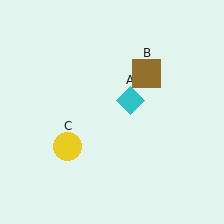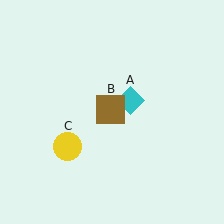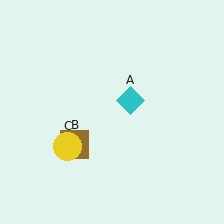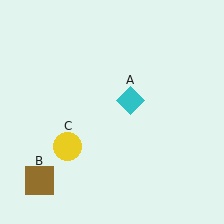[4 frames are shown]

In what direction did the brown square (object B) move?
The brown square (object B) moved down and to the left.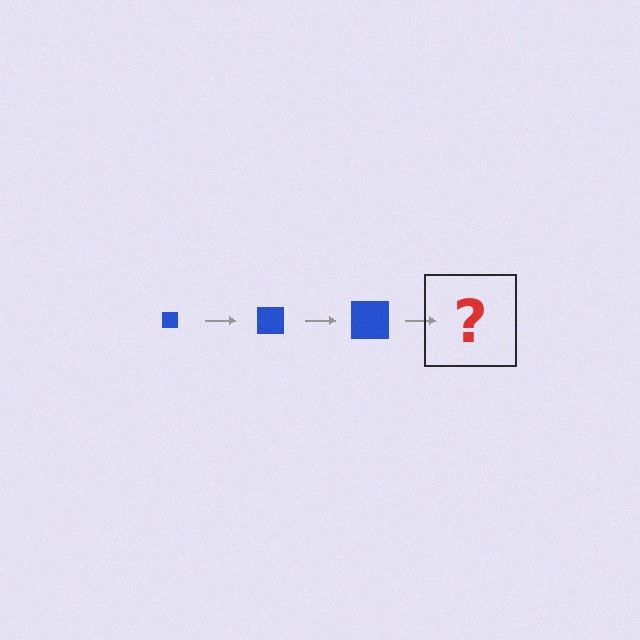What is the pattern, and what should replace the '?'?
The pattern is that the square gets progressively larger each step. The '?' should be a blue square, larger than the previous one.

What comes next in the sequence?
The next element should be a blue square, larger than the previous one.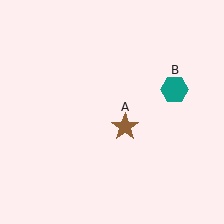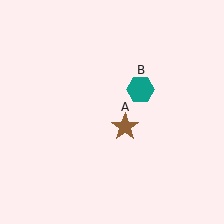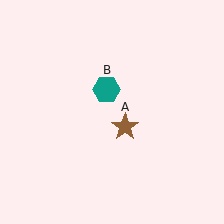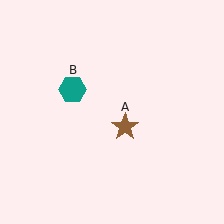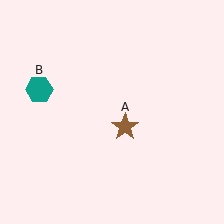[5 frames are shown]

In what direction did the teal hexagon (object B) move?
The teal hexagon (object B) moved left.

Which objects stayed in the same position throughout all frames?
Brown star (object A) remained stationary.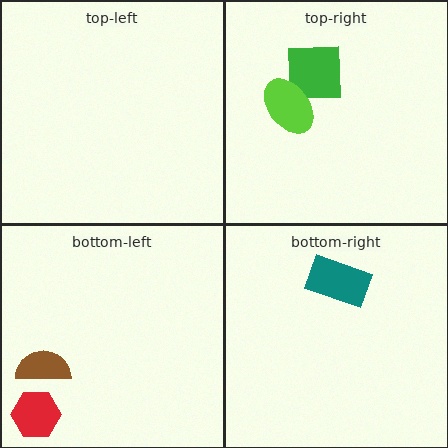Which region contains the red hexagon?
The bottom-left region.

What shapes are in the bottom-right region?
The teal rectangle.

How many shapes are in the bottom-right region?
1.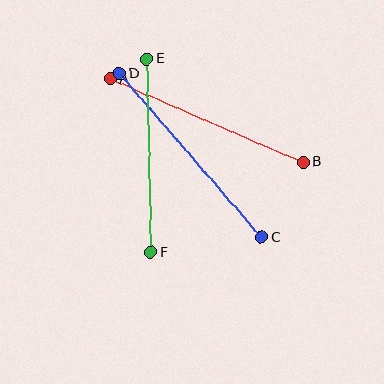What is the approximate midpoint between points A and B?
The midpoint is at approximately (207, 120) pixels.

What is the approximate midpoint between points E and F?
The midpoint is at approximately (149, 155) pixels.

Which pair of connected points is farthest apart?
Points C and D are farthest apart.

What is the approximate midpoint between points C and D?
The midpoint is at approximately (190, 155) pixels.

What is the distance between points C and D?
The distance is approximately 217 pixels.